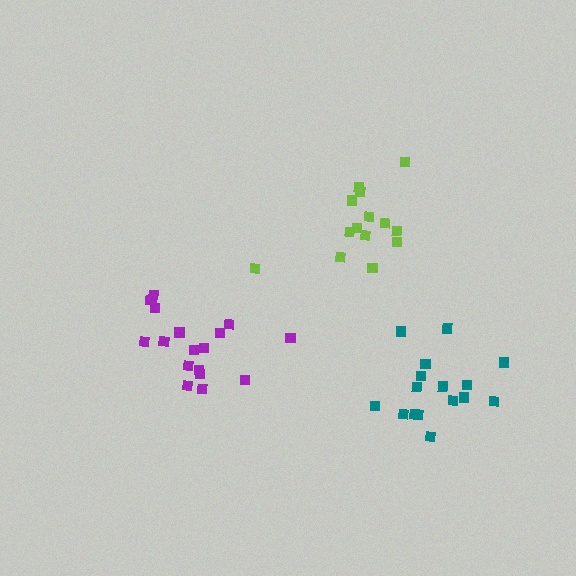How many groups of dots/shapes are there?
There are 3 groups.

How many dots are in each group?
Group 1: 18 dots, Group 2: 14 dots, Group 3: 16 dots (48 total).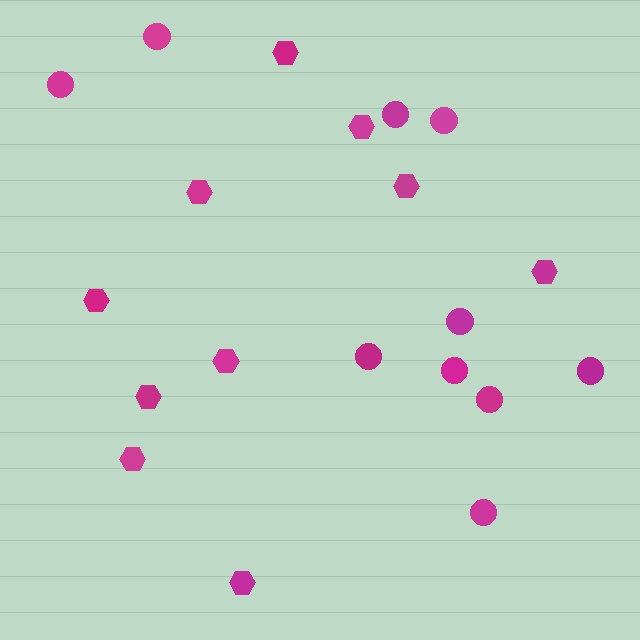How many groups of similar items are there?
There are 2 groups: one group of hexagons (10) and one group of circles (10).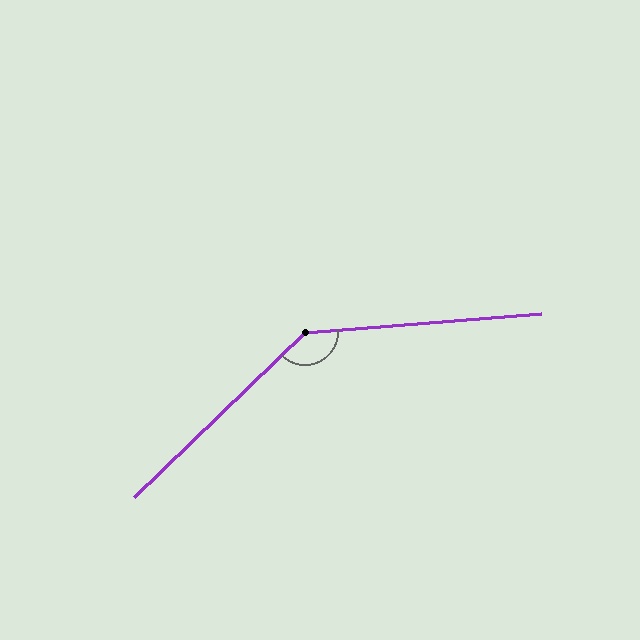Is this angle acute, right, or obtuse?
It is obtuse.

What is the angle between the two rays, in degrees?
Approximately 140 degrees.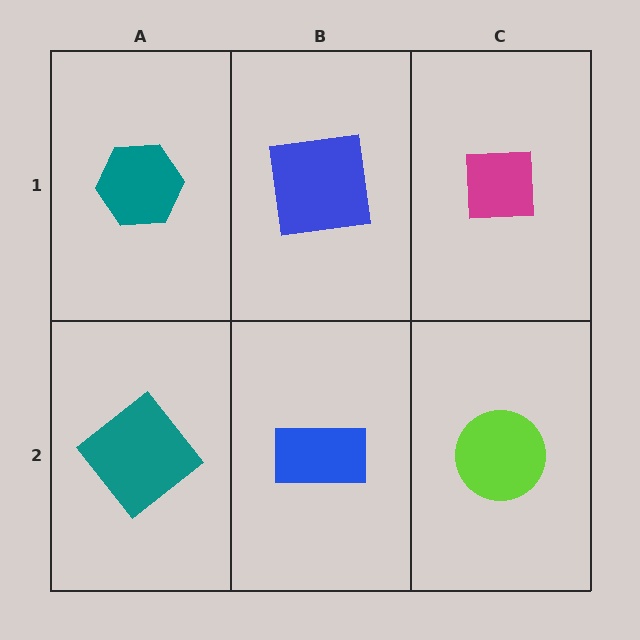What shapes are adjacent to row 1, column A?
A teal diamond (row 2, column A), a blue square (row 1, column B).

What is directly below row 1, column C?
A lime circle.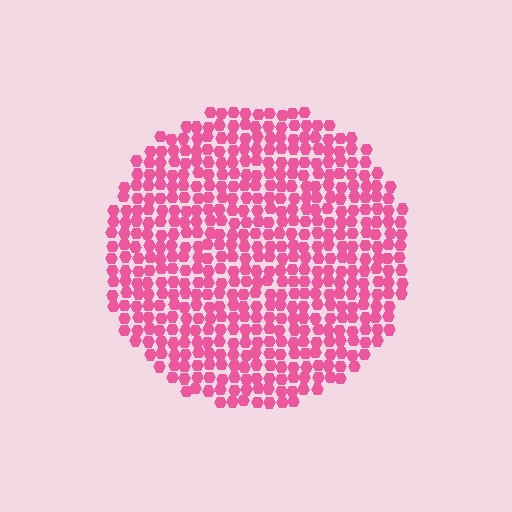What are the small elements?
The small elements are hexagons.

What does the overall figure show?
The overall figure shows a circle.